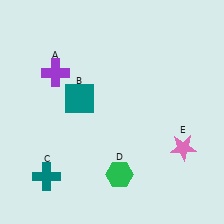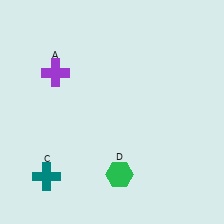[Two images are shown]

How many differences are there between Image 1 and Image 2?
There are 2 differences between the two images.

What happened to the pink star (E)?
The pink star (E) was removed in Image 2. It was in the bottom-right area of Image 1.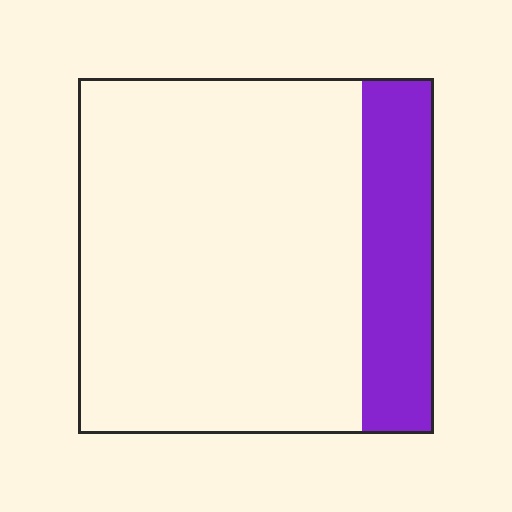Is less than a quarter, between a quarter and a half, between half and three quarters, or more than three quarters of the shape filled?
Less than a quarter.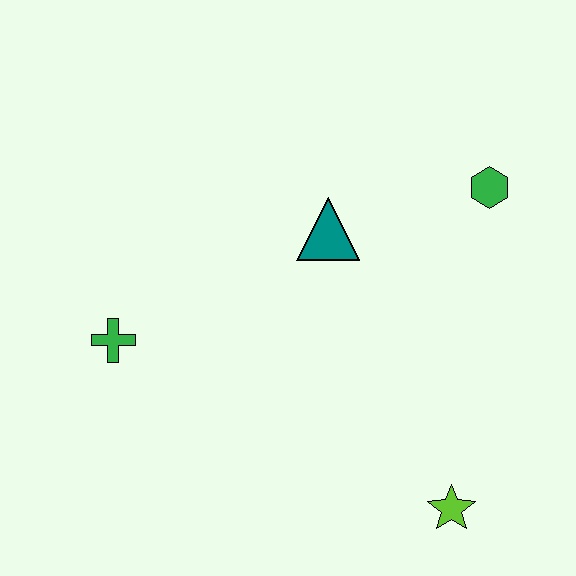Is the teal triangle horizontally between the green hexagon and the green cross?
Yes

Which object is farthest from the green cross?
The green hexagon is farthest from the green cross.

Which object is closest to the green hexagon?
The teal triangle is closest to the green hexagon.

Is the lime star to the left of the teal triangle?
No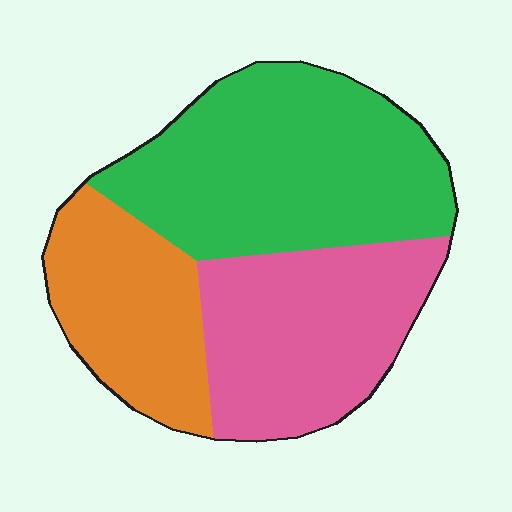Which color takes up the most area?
Green, at roughly 45%.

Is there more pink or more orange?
Pink.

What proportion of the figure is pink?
Pink takes up about one third (1/3) of the figure.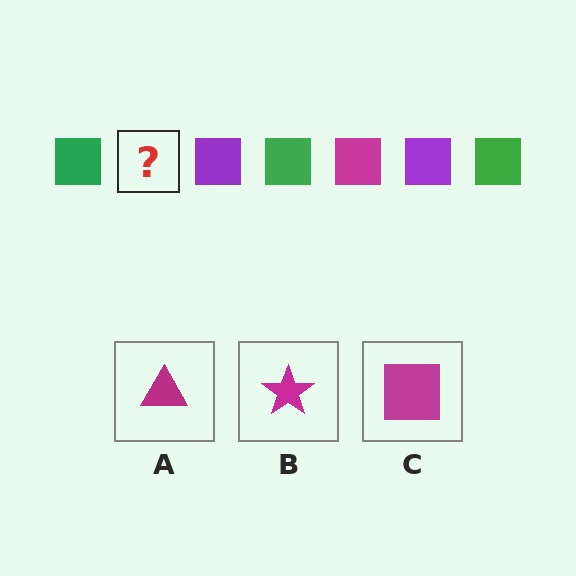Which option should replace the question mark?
Option C.